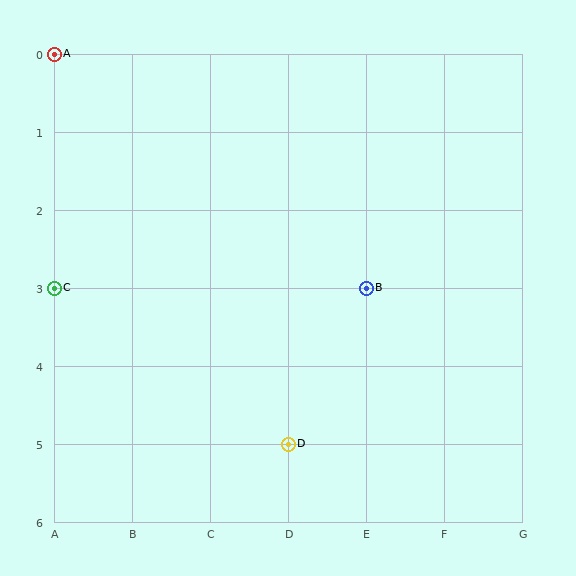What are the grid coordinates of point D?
Point D is at grid coordinates (D, 5).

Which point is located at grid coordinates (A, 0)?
Point A is at (A, 0).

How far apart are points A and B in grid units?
Points A and B are 4 columns and 3 rows apart (about 5.0 grid units diagonally).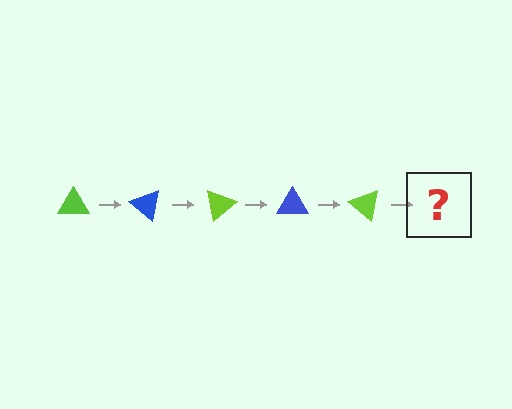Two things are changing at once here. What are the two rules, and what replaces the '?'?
The two rules are that it rotates 40 degrees each step and the color cycles through lime and blue. The '?' should be a blue triangle, rotated 200 degrees from the start.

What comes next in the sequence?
The next element should be a blue triangle, rotated 200 degrees from the start.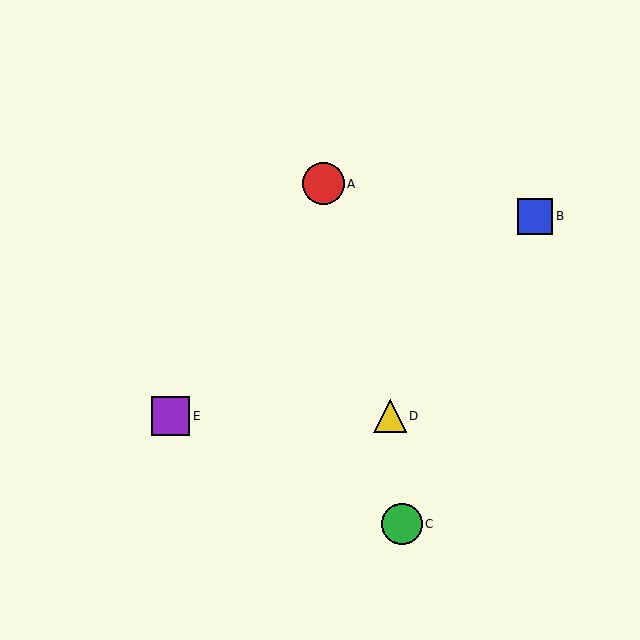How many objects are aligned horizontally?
2 objects (D, E) are aligned horizontally.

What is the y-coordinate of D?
Object D is at y≈416.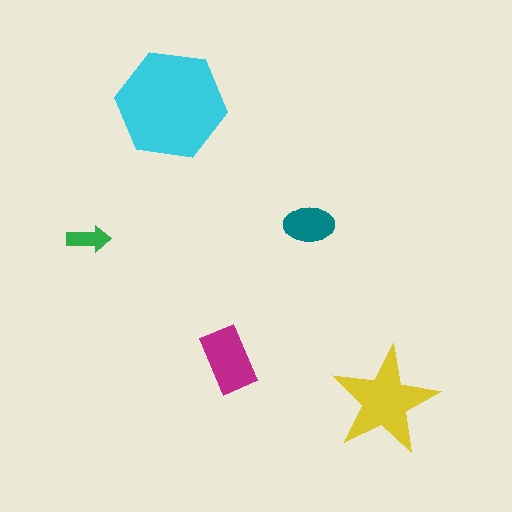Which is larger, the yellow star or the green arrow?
The yellow star.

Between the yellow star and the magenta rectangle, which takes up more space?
The yellow star.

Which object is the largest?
The cyan hexagon.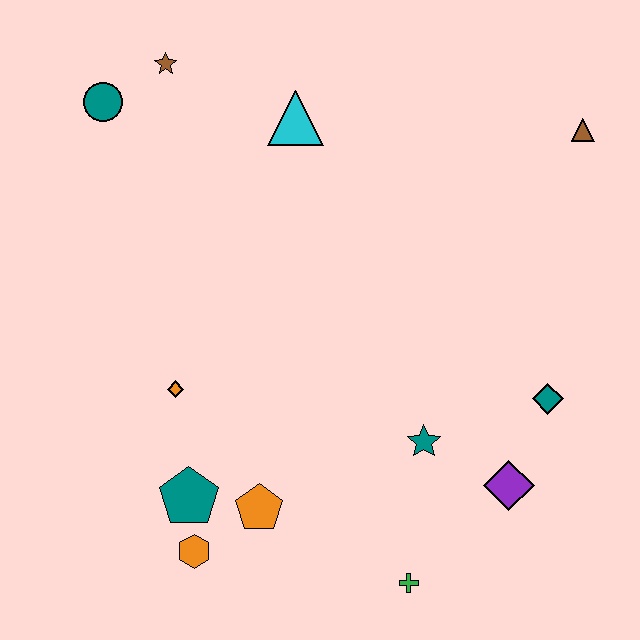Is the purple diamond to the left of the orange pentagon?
No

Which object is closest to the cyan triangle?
The brown star is closest to the cyan triangle.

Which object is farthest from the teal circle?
The green cross is farthest from the teal circle.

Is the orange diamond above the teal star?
Yes